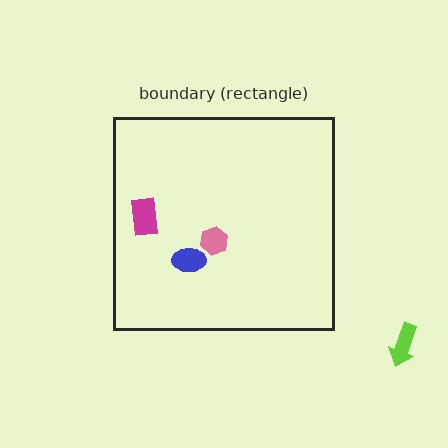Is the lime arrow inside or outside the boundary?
Outside.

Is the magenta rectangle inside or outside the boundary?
Inside.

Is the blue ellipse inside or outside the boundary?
Inside.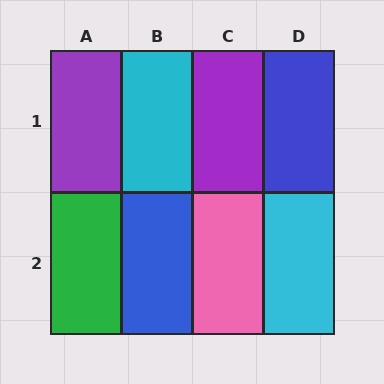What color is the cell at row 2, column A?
Green.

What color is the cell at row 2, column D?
Cyan.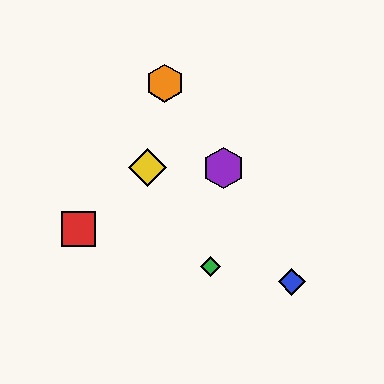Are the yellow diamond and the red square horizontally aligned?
No, the yellow diamond is at y≈168 and the red square is at y≈229.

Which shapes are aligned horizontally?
The yellow diamond, the purple hexagon are aligned horizontally.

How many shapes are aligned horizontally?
2 shapes (the yellow diamond, the purple hexagon) are aligned horizontally.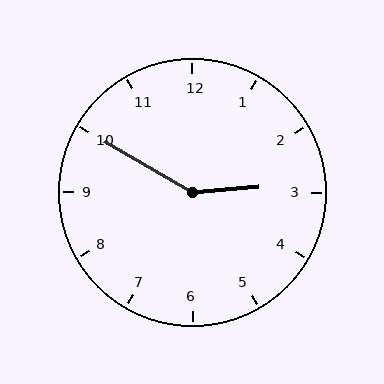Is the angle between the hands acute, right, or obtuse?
It is obtuse.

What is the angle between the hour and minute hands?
Approximately 145 degrees.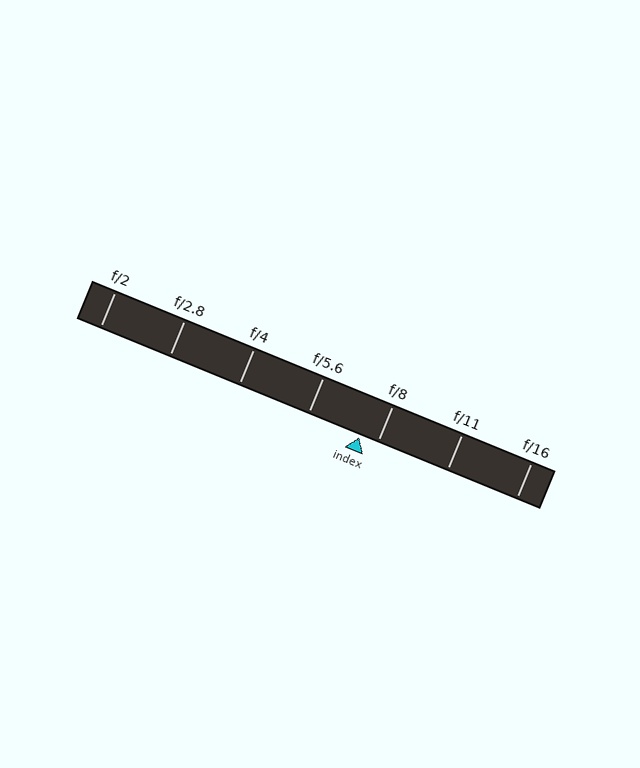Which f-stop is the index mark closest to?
The index mark is closest to f/8.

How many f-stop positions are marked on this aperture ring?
There are 7 f-stop positions marked.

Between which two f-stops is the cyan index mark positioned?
The index mark is between f/5.6 and f/8.